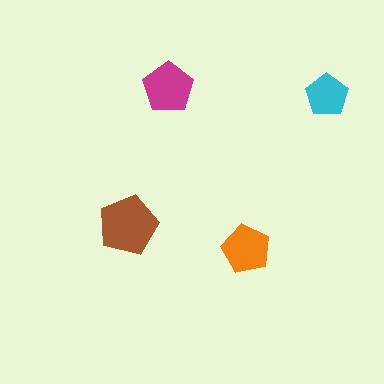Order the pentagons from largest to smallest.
the brown one, the magenta one, the orange one, the cyan one.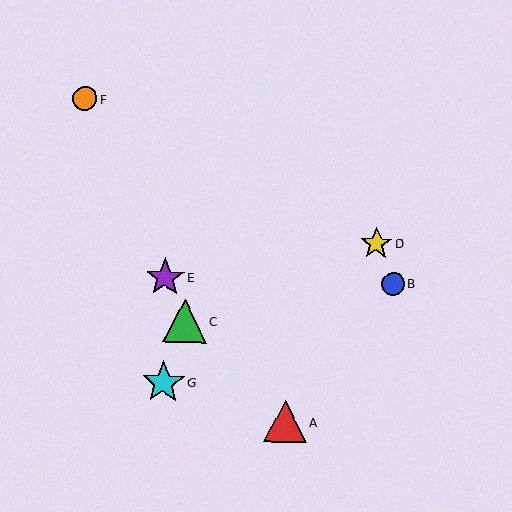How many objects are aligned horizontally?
2 objects (B, E) are aligned horizontally.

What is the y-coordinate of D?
Object D is at y≈244.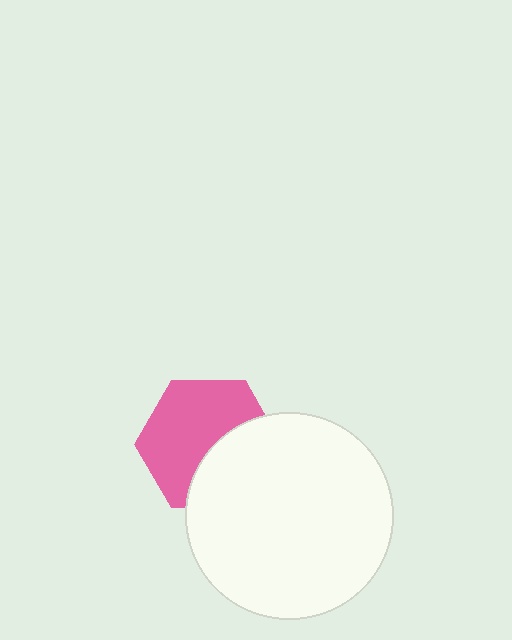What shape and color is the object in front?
The object in front is a white circle.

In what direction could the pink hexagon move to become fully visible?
The pink hexagon could move toward the upper-left. That would shift it out from behind the white circle entirely.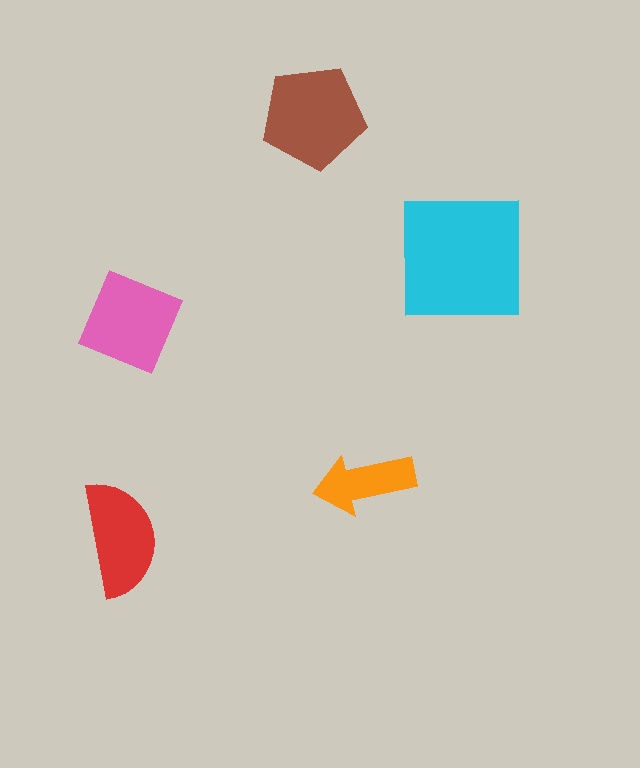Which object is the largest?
The cyan square.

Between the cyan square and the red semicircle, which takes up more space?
The cyan square.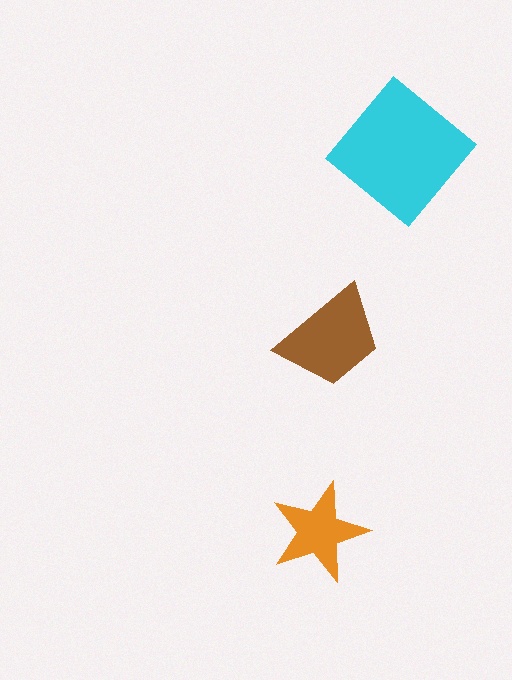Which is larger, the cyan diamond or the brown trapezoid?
The cyan diamond.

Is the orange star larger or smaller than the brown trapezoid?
Smaller.